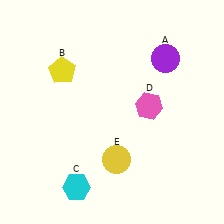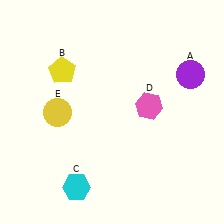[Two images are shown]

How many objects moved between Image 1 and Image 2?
2 objects moved between the two images.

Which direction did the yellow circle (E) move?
The yellow circle (E) moved left.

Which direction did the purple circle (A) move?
The purple circle (A) moved right.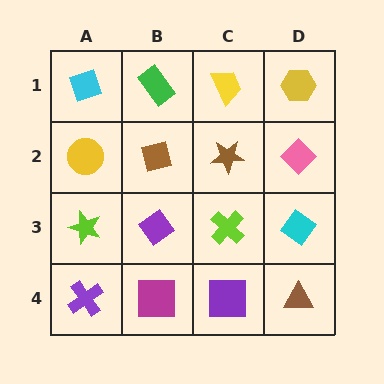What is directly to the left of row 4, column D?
A purple square.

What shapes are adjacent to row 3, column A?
A yellow circle (row 2, column A), a purple cross (row 4, column A), a purple diamond (row 3, column B).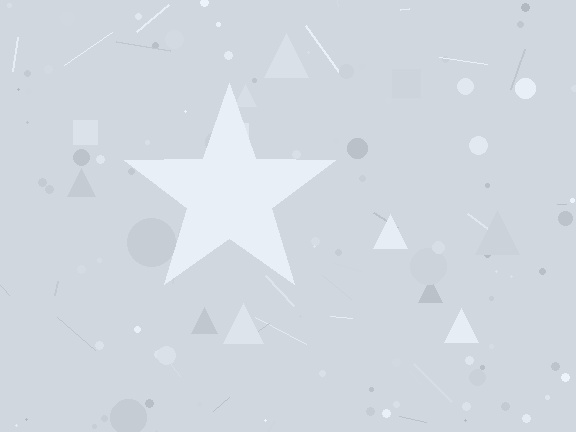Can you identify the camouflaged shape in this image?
The camouflaged shape is a star.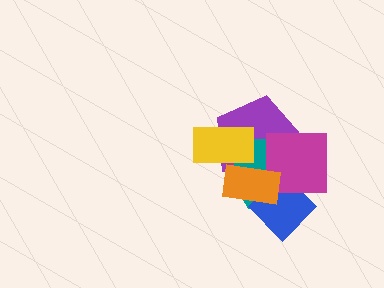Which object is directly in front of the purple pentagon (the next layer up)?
The teal hexagon is directly in front of the purple pentagon.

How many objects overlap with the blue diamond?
4 objects overlap with the blue diamond.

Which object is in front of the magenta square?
The orange rectangle is in front of the magenta square.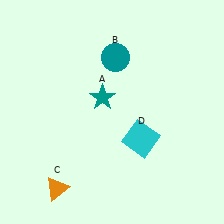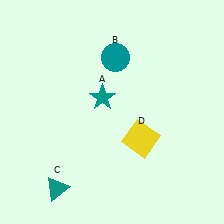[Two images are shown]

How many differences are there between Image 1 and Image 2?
There are 2 differences between the two images.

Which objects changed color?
C changed from orange to teal. D changed from cyan to yellow.